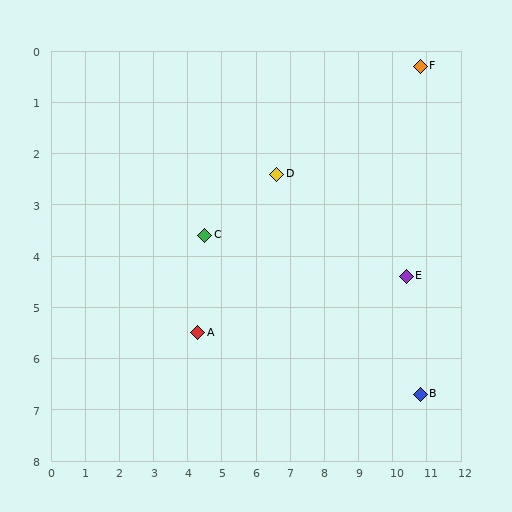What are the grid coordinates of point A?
Point A is at approximately (4.3, 5.5).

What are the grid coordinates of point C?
Point C is at approximately (4.5, 3.6).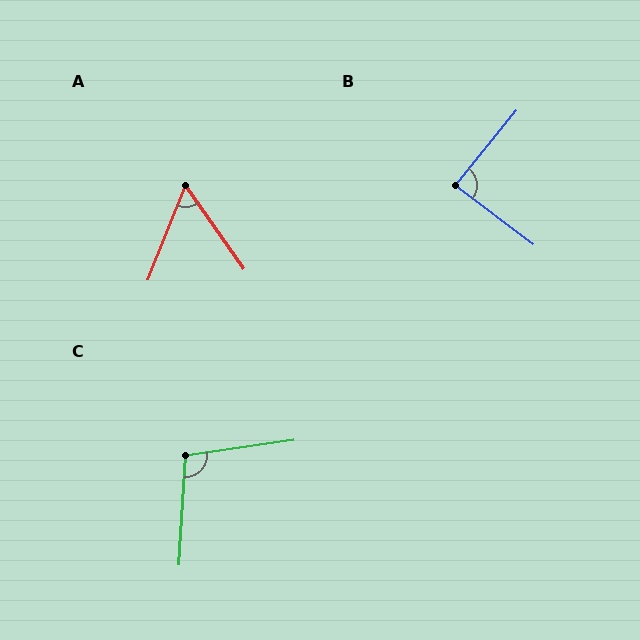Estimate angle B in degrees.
Approximately 88 degrees.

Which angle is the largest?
C, at approximately 102 degrees.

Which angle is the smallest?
A, at approximately 56 degrees.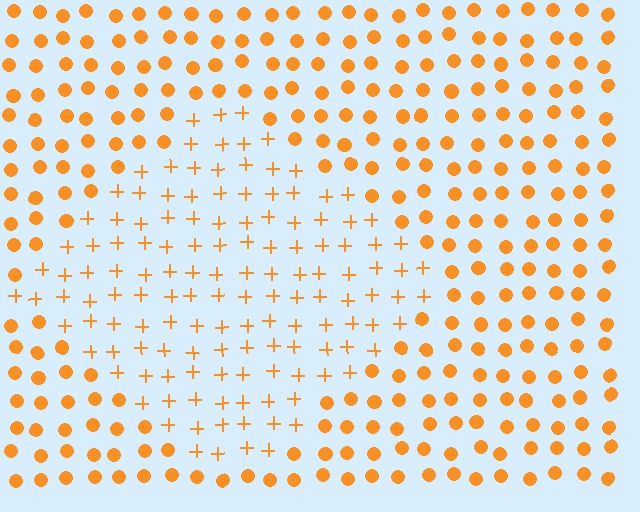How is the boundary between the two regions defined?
The boundary is defined by a change in element shape: plus signs inside vs. circles outside. All elements share the same color and spacing.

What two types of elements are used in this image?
The image uses plus signs inside the diamond region and circles outside it.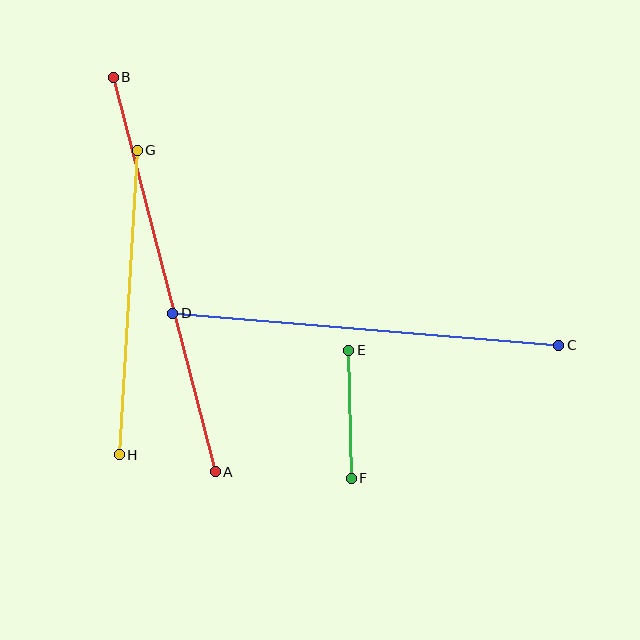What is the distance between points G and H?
The distance is approximately 305 pixels.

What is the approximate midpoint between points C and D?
The midpoint is at approximately (366, 329) pixels.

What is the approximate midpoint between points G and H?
The midpoint is at approximately (128, 303) pixels.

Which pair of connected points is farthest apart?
Points A and B are farthest apart.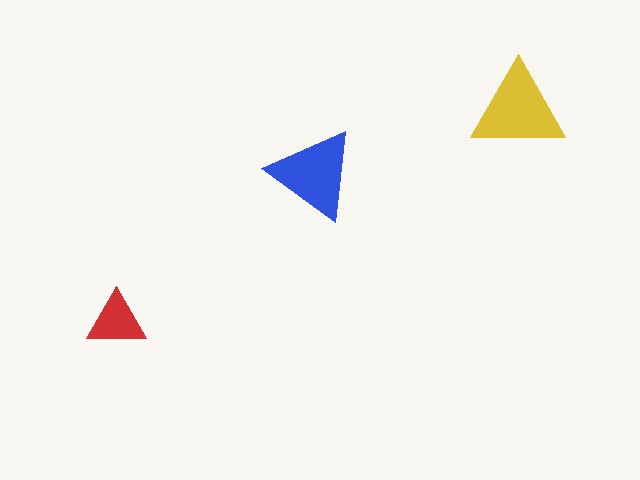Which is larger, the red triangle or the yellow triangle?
The yellow one.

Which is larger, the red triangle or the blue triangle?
The blue one.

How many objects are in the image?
There are 3 objects in the image.